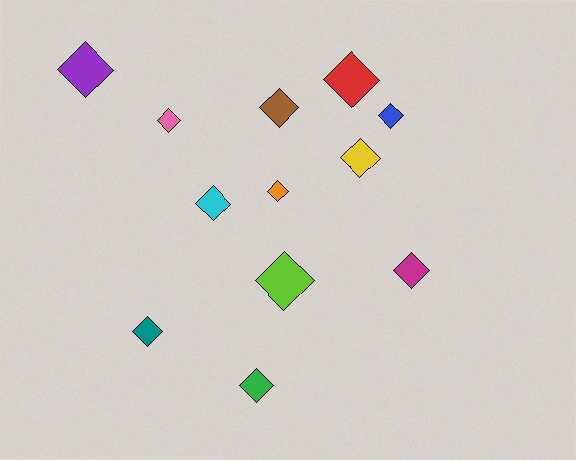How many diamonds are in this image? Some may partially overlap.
There are 12 diamonds.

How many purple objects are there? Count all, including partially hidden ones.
There is 1 purple object.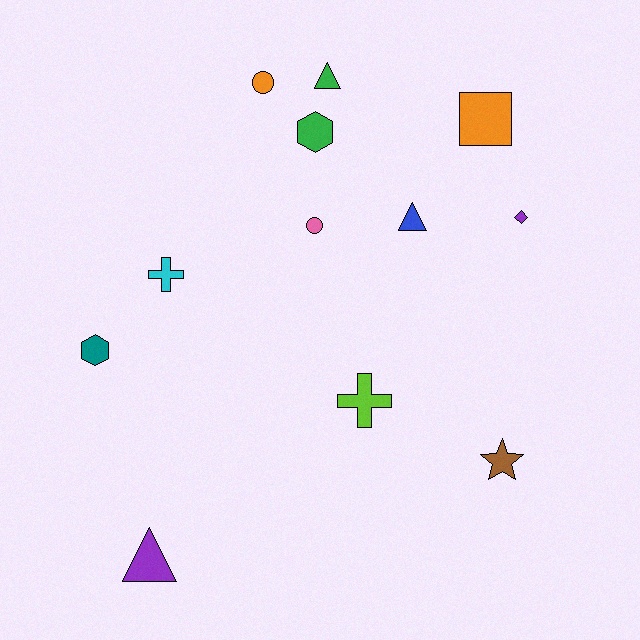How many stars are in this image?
There is 1 star.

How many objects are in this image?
There are 12 objects.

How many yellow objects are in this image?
There are no yellow objects.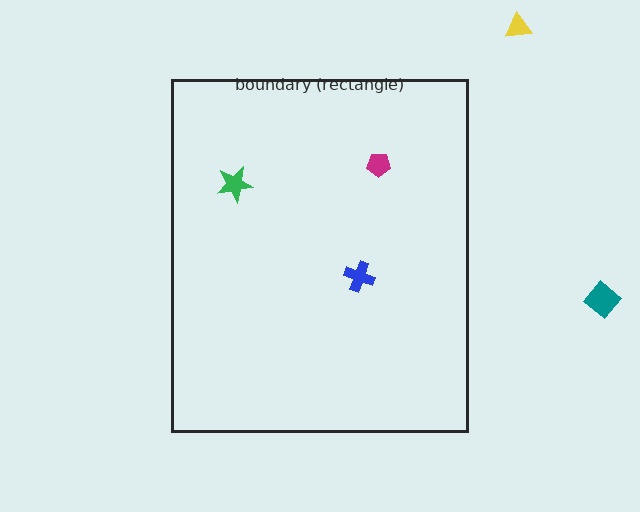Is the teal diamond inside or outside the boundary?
Outside.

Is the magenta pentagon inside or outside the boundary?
Inside.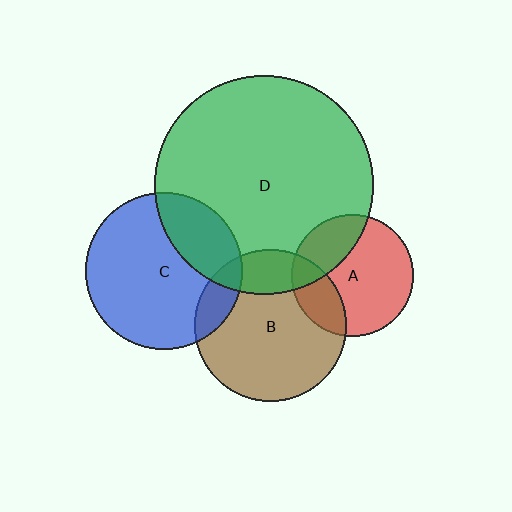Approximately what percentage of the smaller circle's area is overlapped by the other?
Approximately 25%.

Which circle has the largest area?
Circle D (green).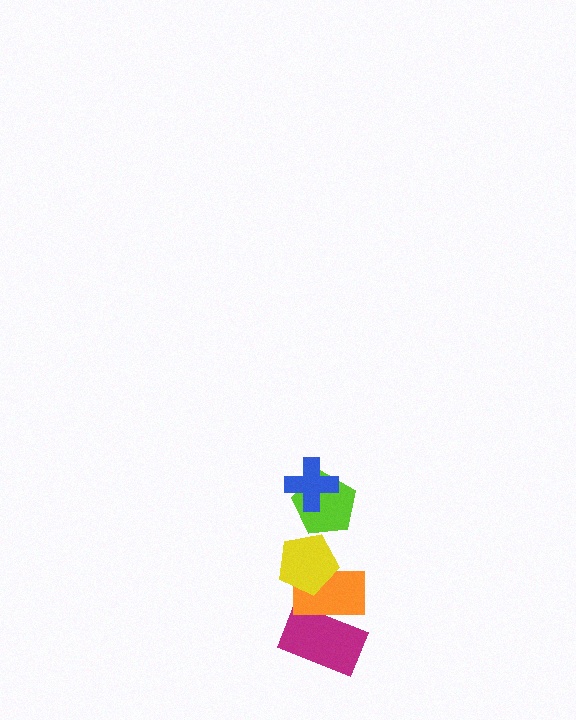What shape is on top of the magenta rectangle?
The orange rectangle is on top of the magenta rectangle.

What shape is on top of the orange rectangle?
The yellow pentagon is on top of the orange rectangle.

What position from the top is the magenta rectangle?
The magenta rectangle is 5th from the top.